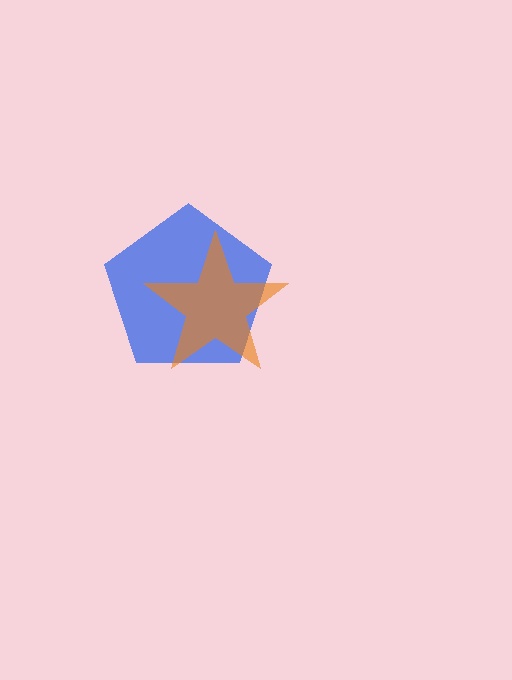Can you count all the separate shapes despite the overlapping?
Yes, there are 2 separate shapes.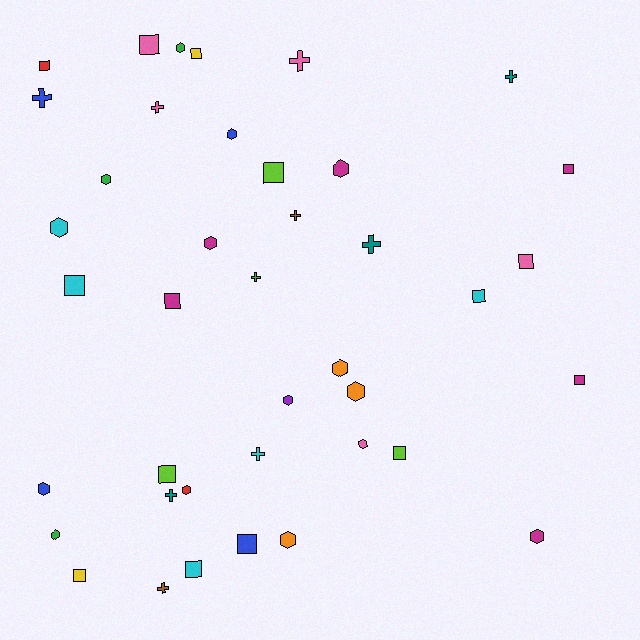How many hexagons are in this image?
There are 15 hexagons.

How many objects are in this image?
There are 40 objects.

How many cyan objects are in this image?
There are 5 cyan objects.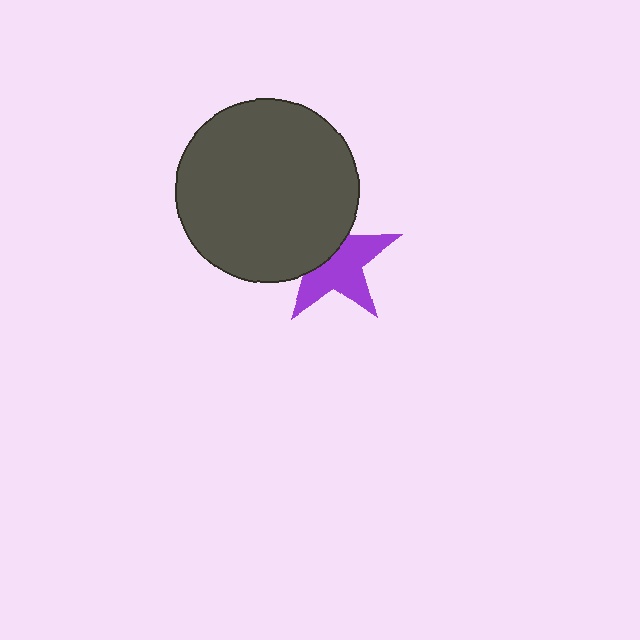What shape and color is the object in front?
The object in front is a dark gray circle.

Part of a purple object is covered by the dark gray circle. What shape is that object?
It is a star.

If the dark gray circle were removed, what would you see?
You would see the complete purple star.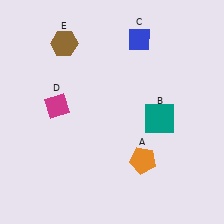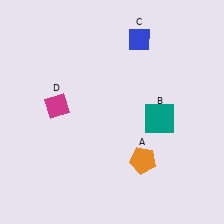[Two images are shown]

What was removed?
The brown hexagon (E) was removed in Image 2.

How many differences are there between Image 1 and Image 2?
There is 1 difference between the two images.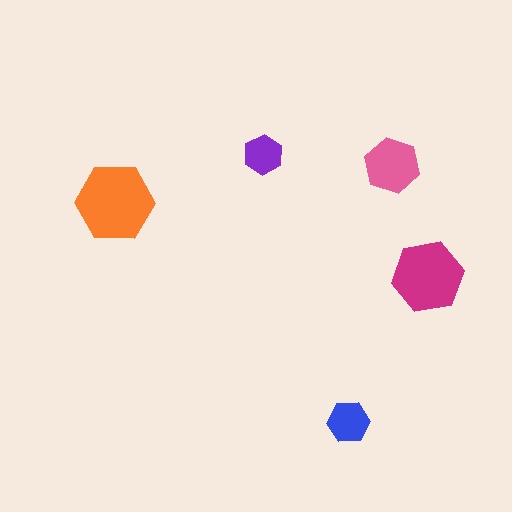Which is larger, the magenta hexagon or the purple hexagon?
The magenta one.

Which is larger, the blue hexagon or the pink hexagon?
The pink one.